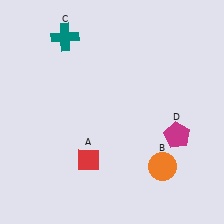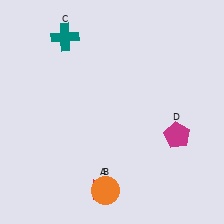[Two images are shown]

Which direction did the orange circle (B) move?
The orange circle (B) moved left.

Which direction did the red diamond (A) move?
The red diamond (A) moved down.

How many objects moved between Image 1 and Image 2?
2 objects moved between the two images.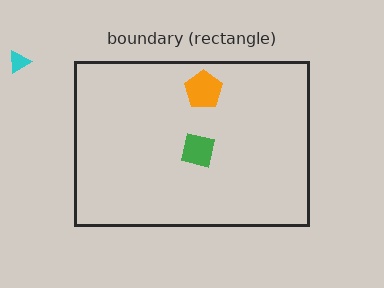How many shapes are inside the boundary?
2 inside, 1 outside.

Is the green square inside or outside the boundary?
Inside.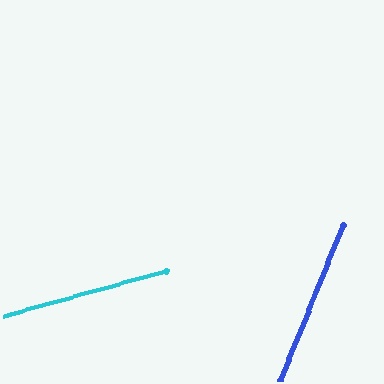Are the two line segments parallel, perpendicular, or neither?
Neither parallel nor perpendicular — they differ by about 52°.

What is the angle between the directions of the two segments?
Approximately 52 degrees.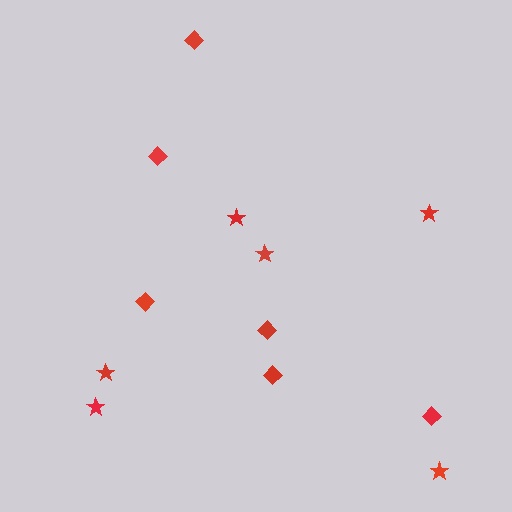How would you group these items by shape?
There are 2 groups: one group of stars (6) and one group of diamonds (6).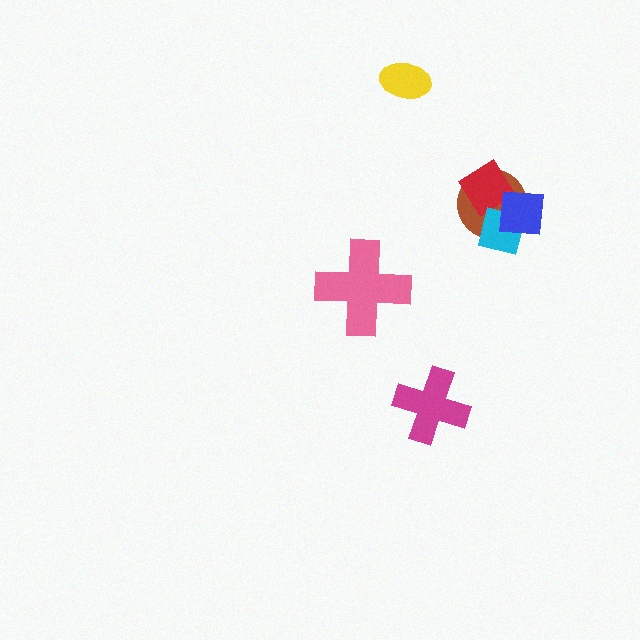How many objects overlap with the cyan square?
3 objects overlap with the cyan square.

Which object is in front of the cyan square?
The blue square is in front of the cyan square.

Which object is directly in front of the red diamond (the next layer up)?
The cyan square is directly in front of the red diamond.